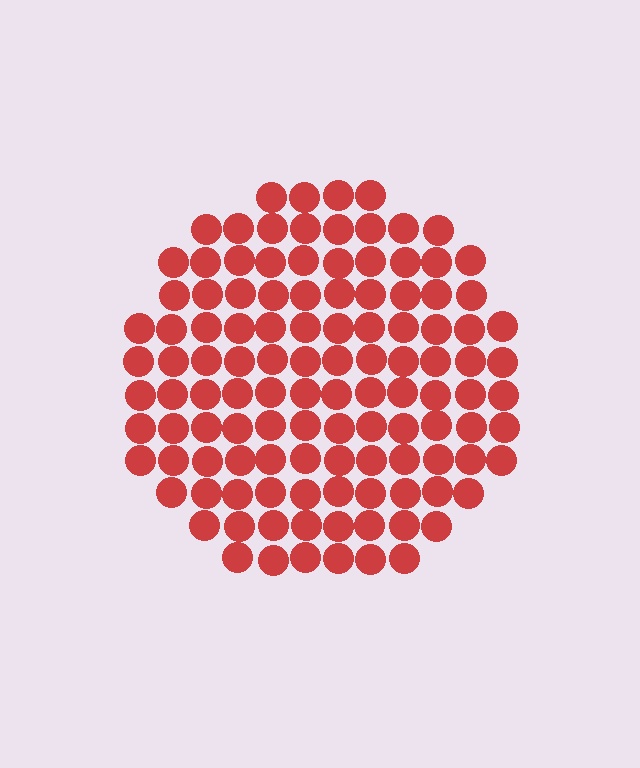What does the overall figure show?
The overall figure shows a circle.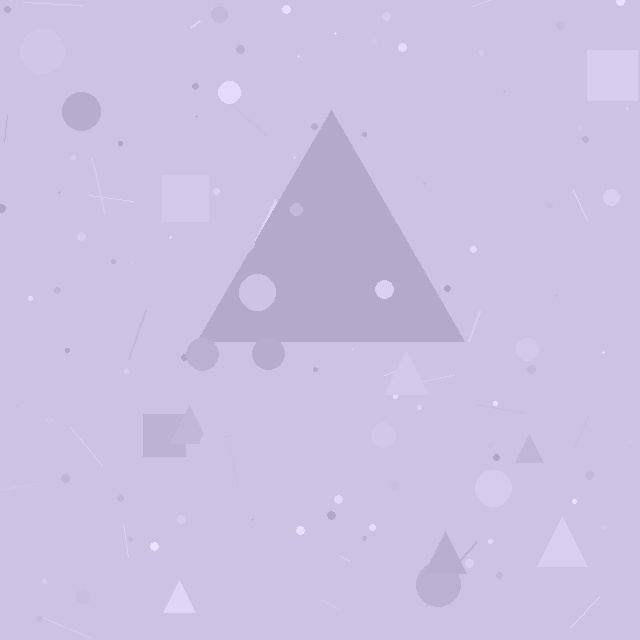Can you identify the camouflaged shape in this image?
The camouflaged shape is a triangle.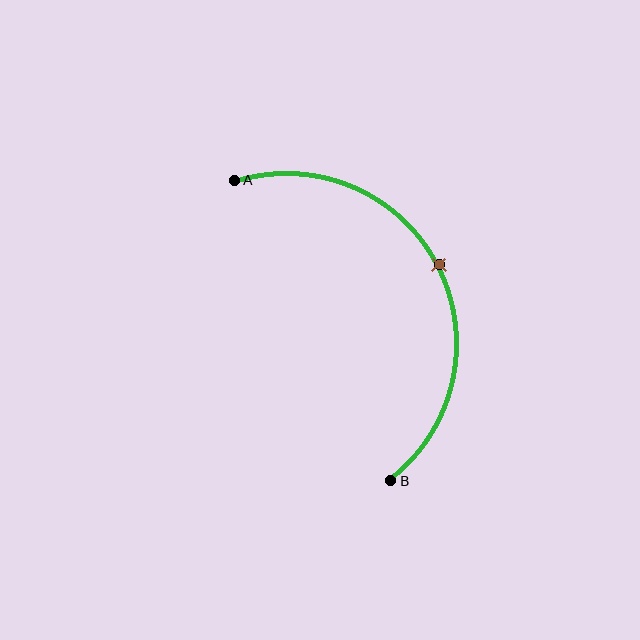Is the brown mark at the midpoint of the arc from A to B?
Yes. The brown mark lies on the arc at equal arc-length from both A and B — it is the arc midpoint.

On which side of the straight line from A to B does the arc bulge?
The arc bulges to the right of the straight line connecting A and B.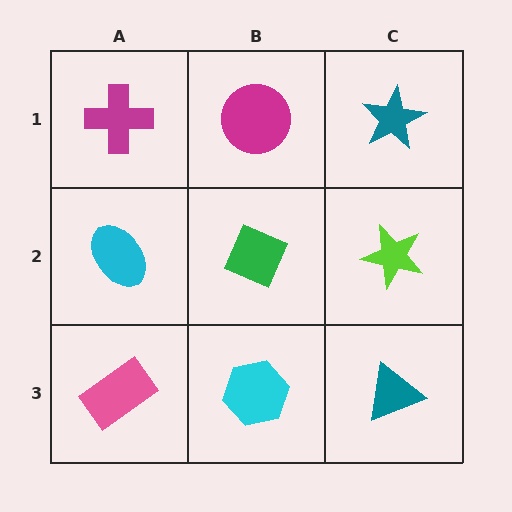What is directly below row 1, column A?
A cyan ellipse.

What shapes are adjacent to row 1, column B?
A green diamond (row 2, column B), a magenta cross (row 1, column A), a teal star (row 1, column C).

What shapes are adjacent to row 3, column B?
A green diamond (row 2, column B), a pink rectangle (row 3, column A), a teal triangle (row 3, column C).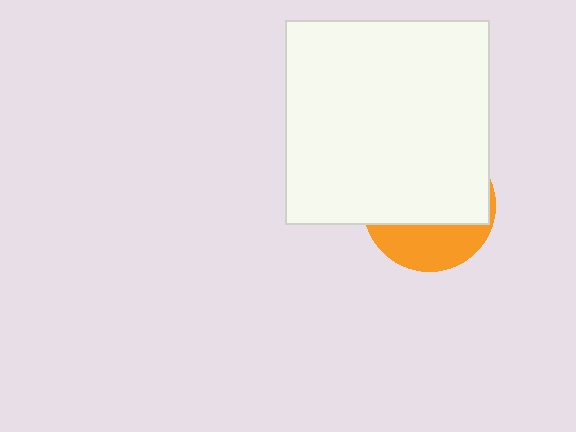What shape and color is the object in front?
The object in front is a white square.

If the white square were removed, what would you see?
You would see the complete orange circle.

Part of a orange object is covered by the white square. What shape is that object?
It is a circle.